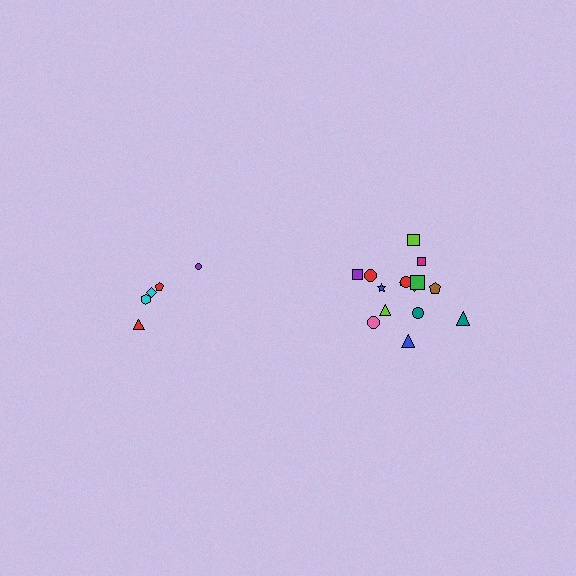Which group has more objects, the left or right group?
The right group.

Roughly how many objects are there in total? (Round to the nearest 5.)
Roughly 20 objects in total.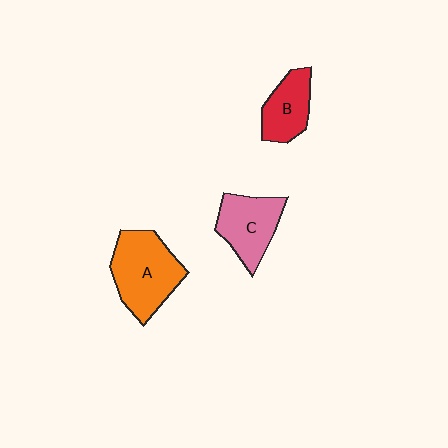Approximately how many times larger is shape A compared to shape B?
Approximately 1.7 times.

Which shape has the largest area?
Shape A (orange).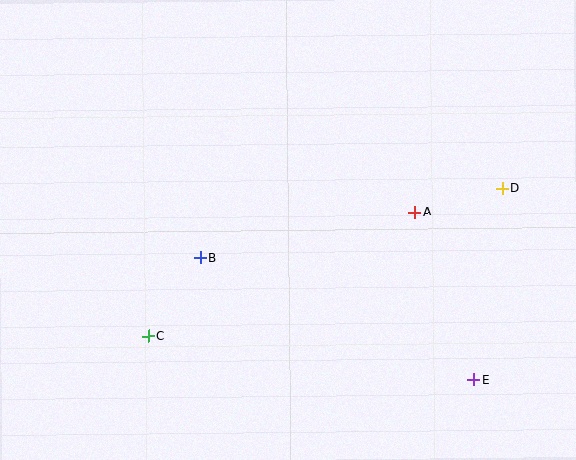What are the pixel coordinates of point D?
Point D is at (502, 188).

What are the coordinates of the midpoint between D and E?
The midpoint between D and E is at (488, 284).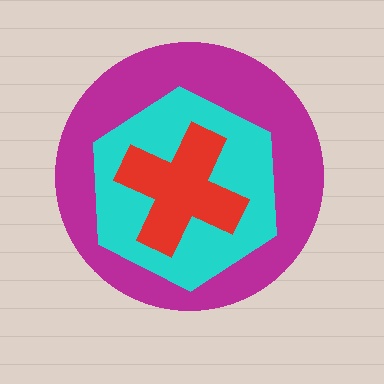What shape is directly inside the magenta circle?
The cyan hexagon.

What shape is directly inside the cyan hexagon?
The red cross.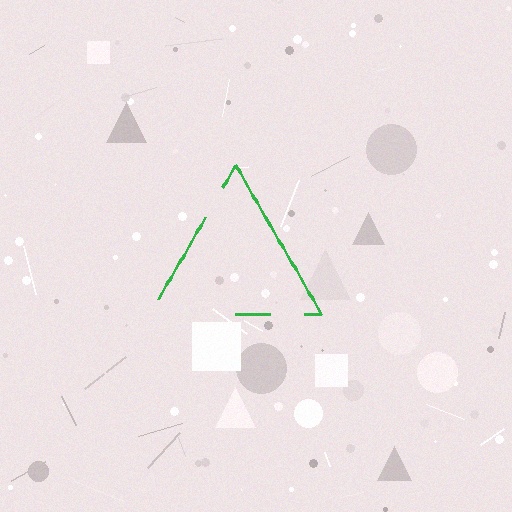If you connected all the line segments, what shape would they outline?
They would outline a triangle.